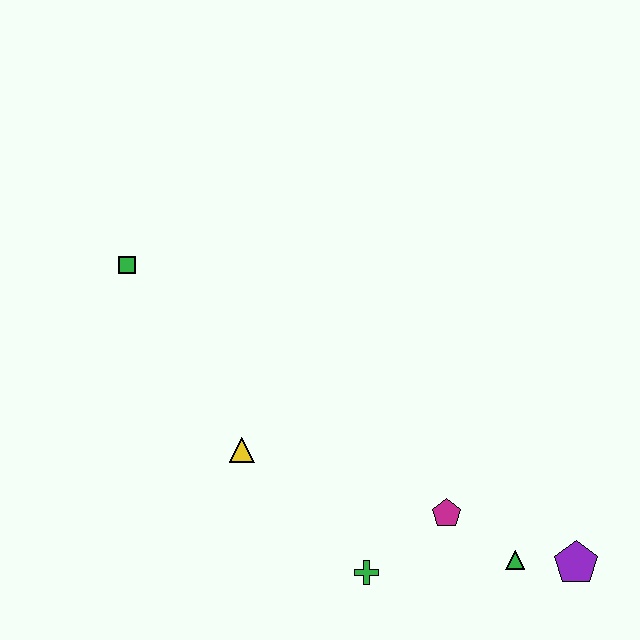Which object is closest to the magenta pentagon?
The green triangle is closest to the magenta pentagon.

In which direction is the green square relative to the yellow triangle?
The green square is above the yellow triangle.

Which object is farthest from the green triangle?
The green square is farthest from the green triangle.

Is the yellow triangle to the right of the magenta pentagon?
No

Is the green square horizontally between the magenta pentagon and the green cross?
No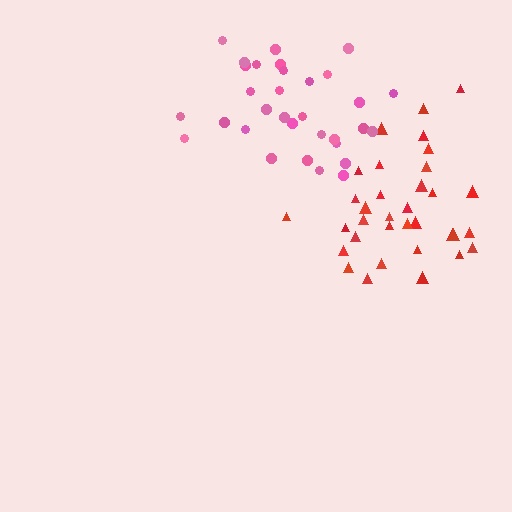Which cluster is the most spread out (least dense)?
Pink.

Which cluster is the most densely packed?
Red.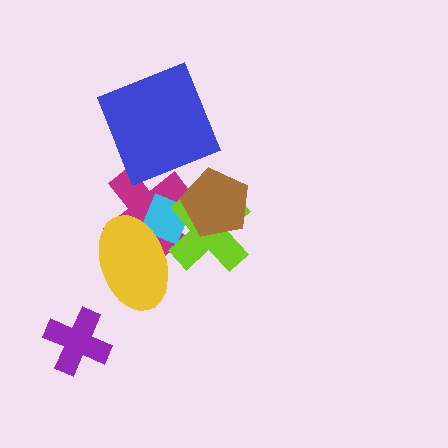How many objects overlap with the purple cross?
0 objects overlap with the purple cross.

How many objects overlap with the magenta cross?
4 objects overlap with the magenta cross.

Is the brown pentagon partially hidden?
No, no other shape covers it.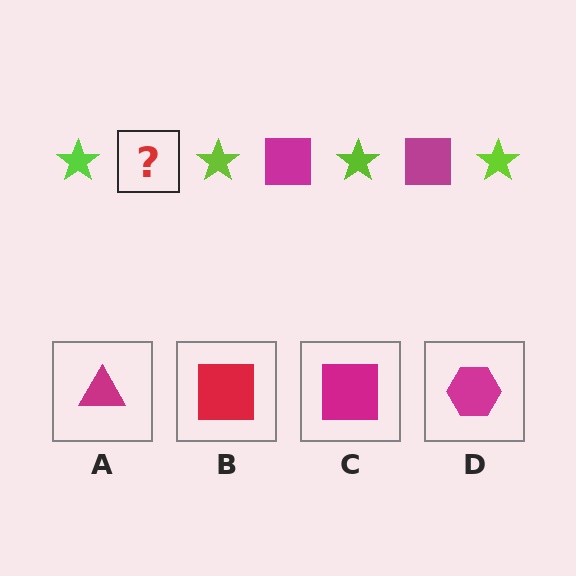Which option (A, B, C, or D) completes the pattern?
C.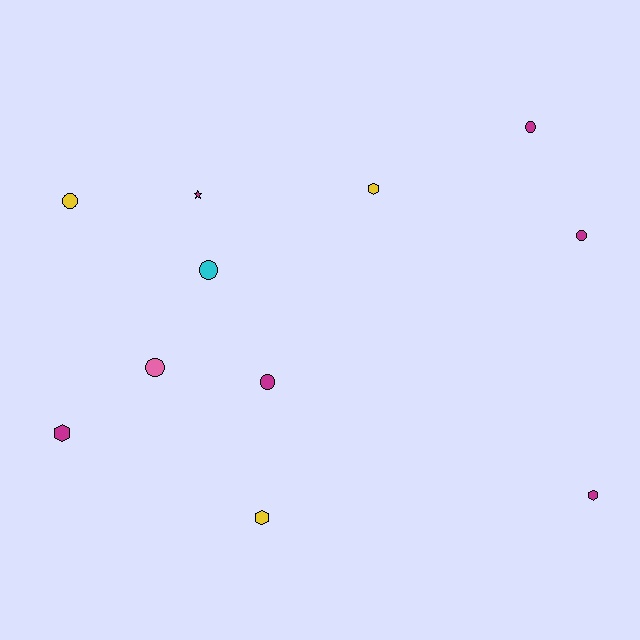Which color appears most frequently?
Magenta, with 6 objects.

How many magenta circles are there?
There are 3 magenta circles.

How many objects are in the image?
There are 11 objects.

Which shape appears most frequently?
Circle, with 6 objects.